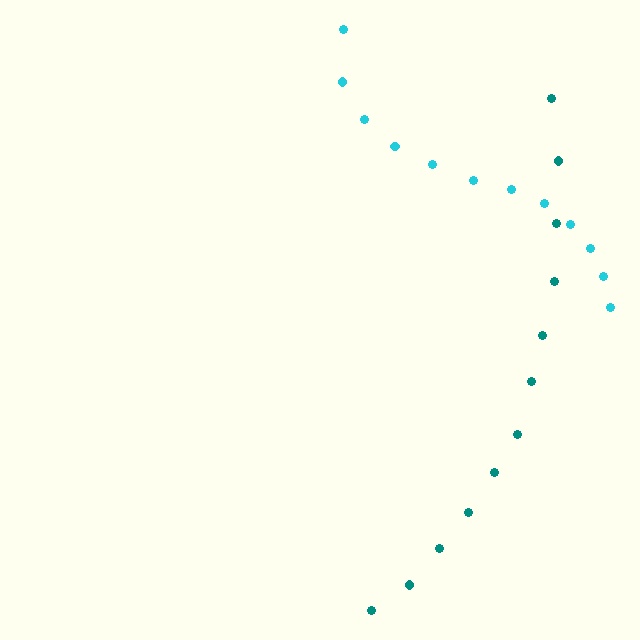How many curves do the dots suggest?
There are 2 distinct paths.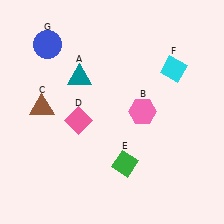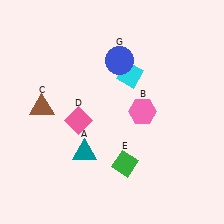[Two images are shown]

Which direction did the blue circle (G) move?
The blue circle (G) moved right.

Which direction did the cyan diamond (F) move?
The cyan diamond (F) moved left.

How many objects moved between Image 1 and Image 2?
3 objects moved between the two images.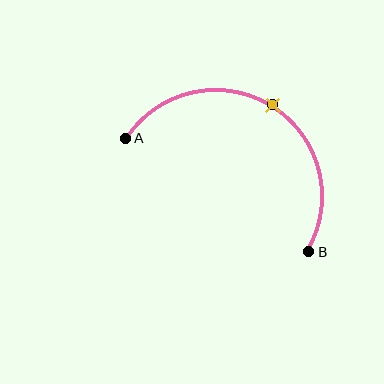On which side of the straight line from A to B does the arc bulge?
The arc bulges above the straight line connecting A and B.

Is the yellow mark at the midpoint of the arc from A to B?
Yes. The yellow mark lies on the arc at equal arc-length from both A and B — it is the arc midpoint.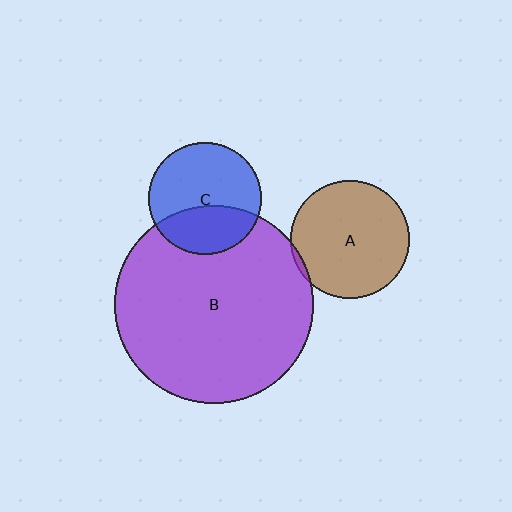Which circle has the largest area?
Circle B (purple).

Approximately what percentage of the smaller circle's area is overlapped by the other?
Approximately 35%.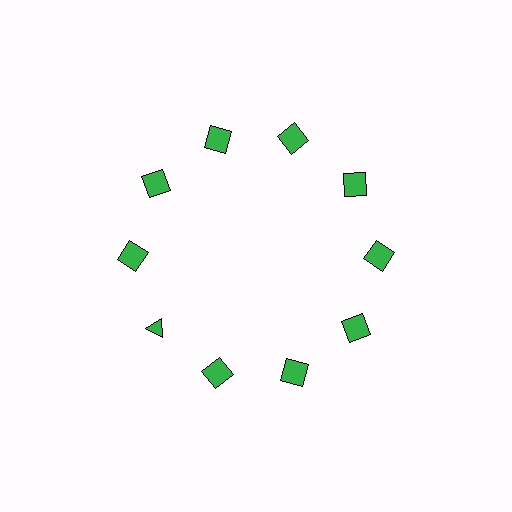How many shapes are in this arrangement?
There are 10 shapes arranged in a ring pattern.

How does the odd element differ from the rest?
It has a different shape: triangle instead of square.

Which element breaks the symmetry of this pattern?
The green triangle at roughly the 8 o'clock position breaks the symmetry. All other shapes are green squares.